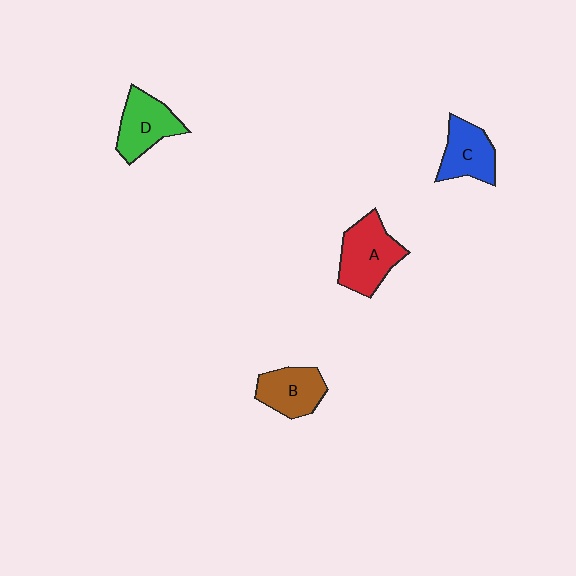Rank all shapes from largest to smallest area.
From largest to smallest: A (red), D (green), B (brown), C (blue).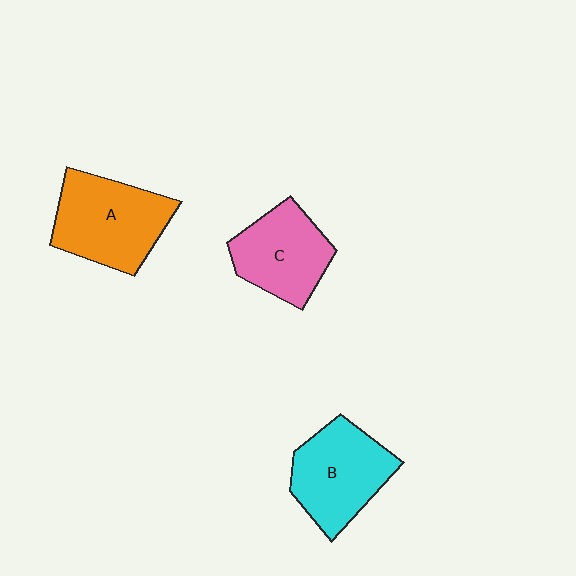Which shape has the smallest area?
Shape C (pink).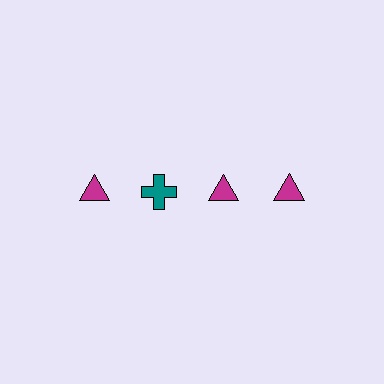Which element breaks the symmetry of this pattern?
The teal cross in the top row, second from left column breaks the symmetry. All other shapes are magenta triangles.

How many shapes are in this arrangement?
There are 4 shapes arranged in a grid pattern.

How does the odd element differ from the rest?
It differs in both color (teal instead of magenta) and shape (cross instead of triangle).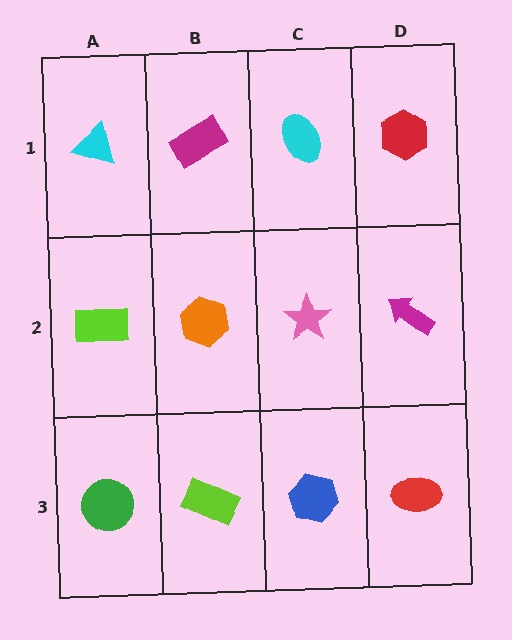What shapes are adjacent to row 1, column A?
A lime rectangle (row 2, column A), a magenta rectangle (row 1, column B).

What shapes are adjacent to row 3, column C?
A pink star (row 2, column C), a lime rectangle (row 3, column B), a red ellipse (row 3, column D).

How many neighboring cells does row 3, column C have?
3.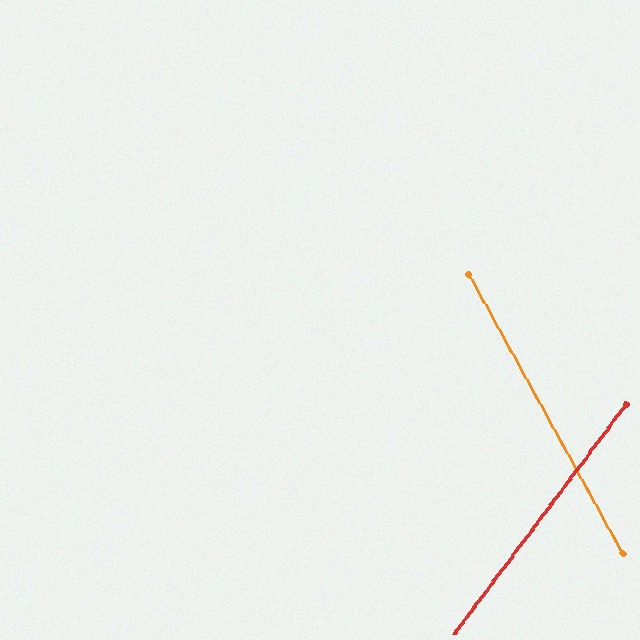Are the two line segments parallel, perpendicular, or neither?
Neither parallel nor perpendicular — they differ by about 66°.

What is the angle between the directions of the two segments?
Approximately 66 degrees.